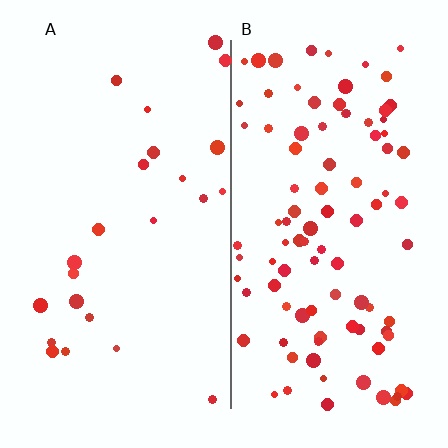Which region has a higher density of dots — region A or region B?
B (the right).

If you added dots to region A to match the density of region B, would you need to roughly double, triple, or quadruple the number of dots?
Approximately quadruple.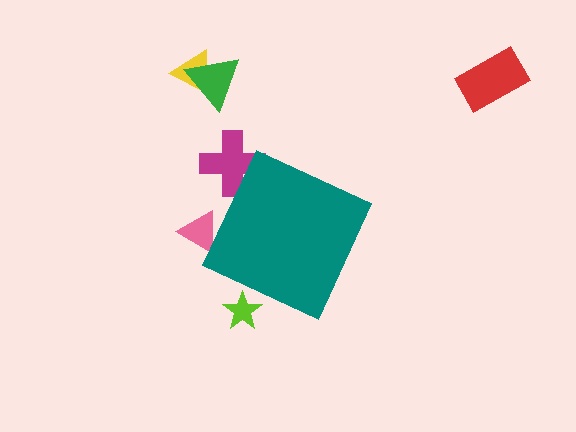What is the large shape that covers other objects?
A teal diamond.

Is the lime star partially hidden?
Yes, the lime star is partially hidden behind the teal diamond.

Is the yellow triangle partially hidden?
No, the yellow triangle is fully visible.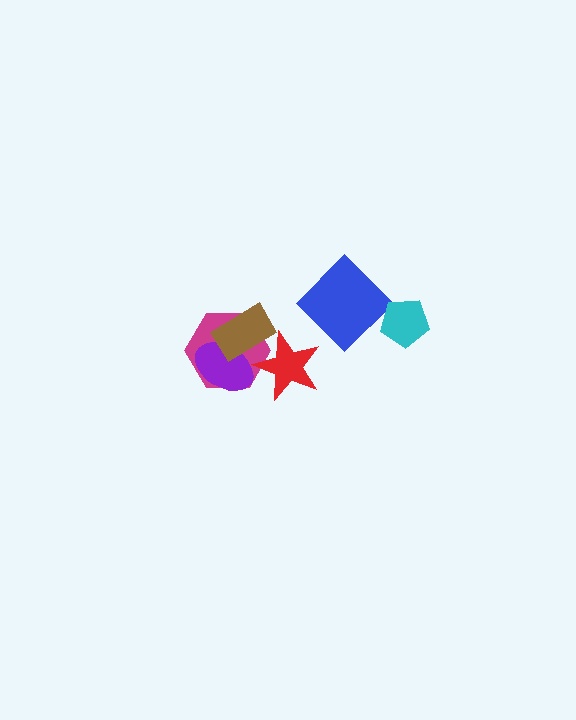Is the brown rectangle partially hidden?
No, no other shape covers it.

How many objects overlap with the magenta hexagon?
3 objects overlap with the magenta hexagon.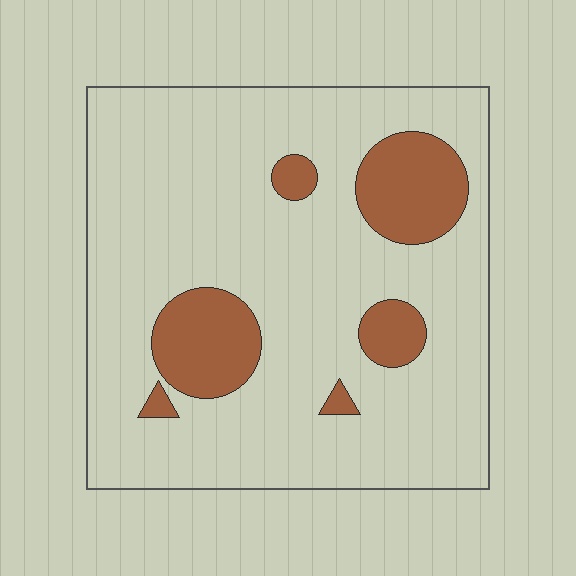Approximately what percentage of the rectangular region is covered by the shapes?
Approximately 15%.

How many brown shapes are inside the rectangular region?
6.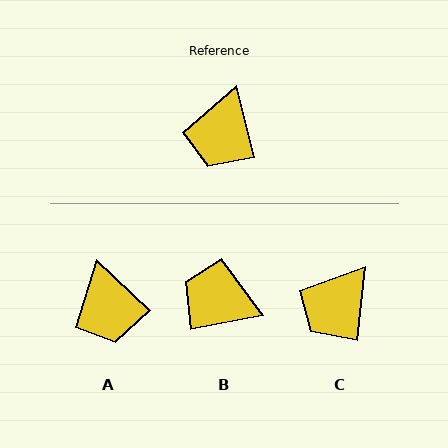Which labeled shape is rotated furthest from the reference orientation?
B, about 94 degrees away.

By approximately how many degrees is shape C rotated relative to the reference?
Approximately 21 degrees clockwise.